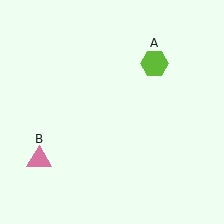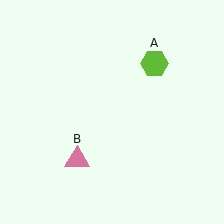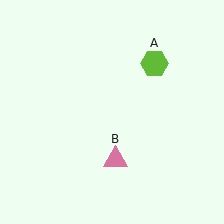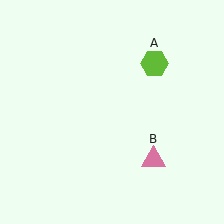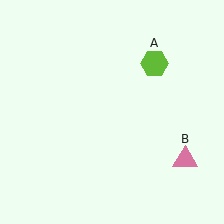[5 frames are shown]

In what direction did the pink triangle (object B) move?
The pink triangle (object B) moved right.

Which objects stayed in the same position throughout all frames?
Lime hexagon (object A) remained stationary.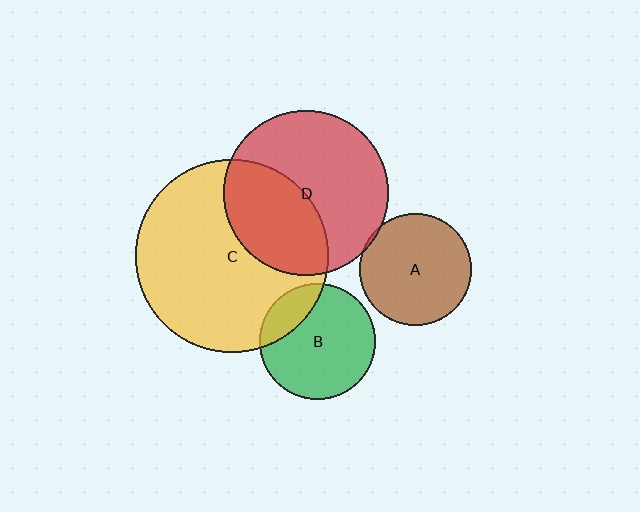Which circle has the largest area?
Circle C (yellow).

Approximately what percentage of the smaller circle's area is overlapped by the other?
Approximately 5%.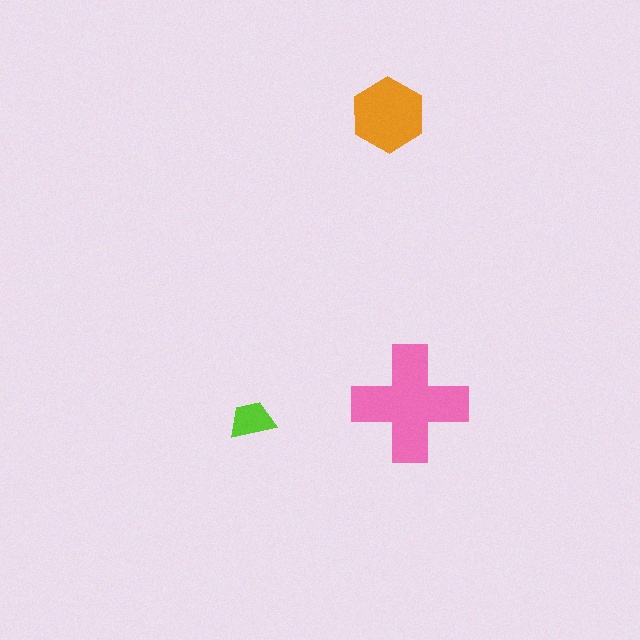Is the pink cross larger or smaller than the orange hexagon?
Larger.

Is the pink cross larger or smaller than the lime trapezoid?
Larger.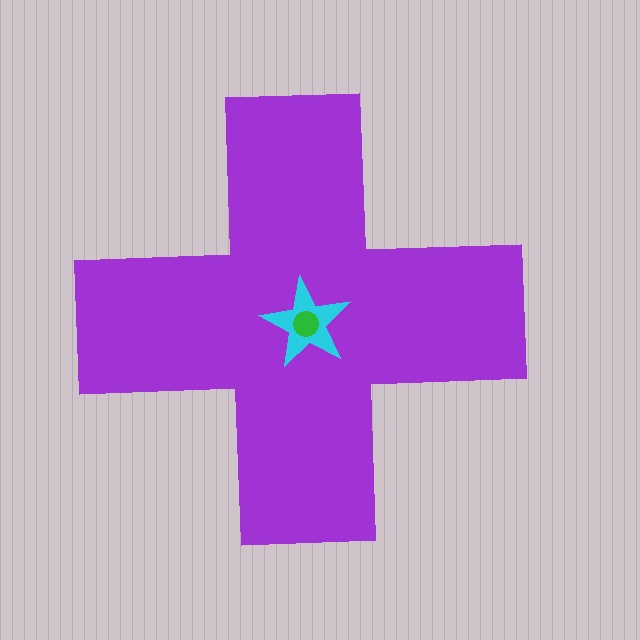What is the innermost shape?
The green circle.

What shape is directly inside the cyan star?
The green circle.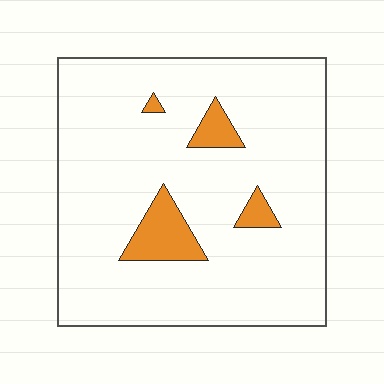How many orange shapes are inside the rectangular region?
4.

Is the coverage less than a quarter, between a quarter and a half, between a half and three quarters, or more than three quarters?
Less than a quarter.